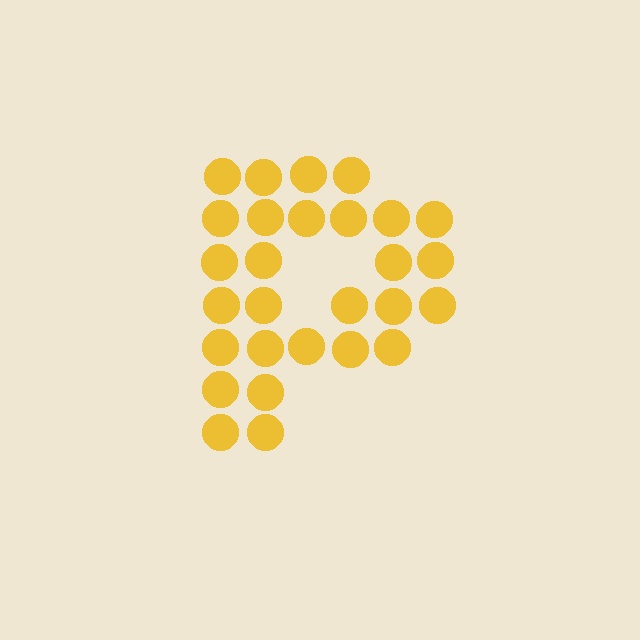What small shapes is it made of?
It is made of small circles.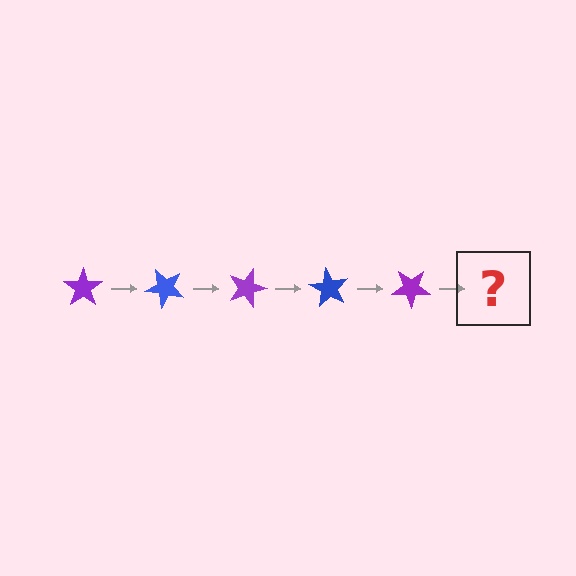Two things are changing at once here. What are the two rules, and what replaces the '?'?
The two rules are that it rotates 45 degrees each step and the color cycles through purple and blue. The '?' should be a blue star, rotated 225 degrees from the start.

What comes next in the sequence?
The next element should be a blue star, rotated 225 degrees from the start.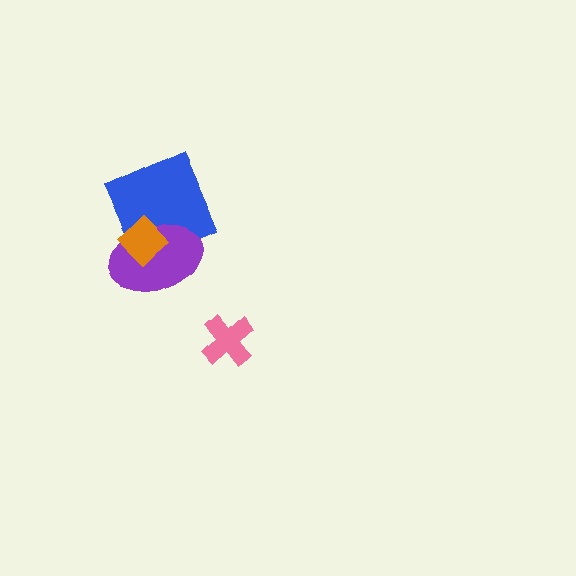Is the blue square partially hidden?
Yes, it is partially covered by another shape.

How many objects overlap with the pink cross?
0 objects overlap with the pink cross.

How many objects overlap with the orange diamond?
2 objects overlap with the orange diamond.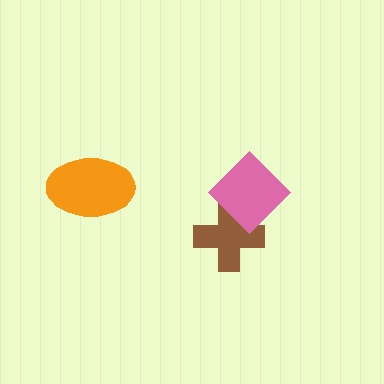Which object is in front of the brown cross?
The pink diamond is in front of the brown cross.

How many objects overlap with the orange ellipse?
0 objects overlap with the orange ellipse.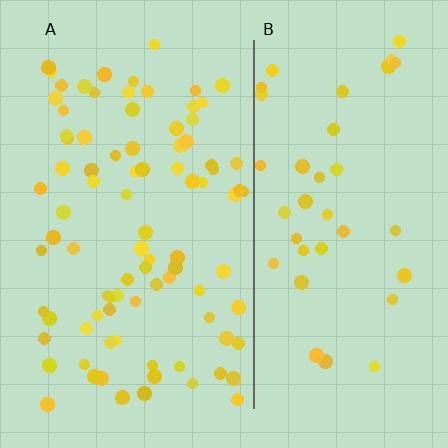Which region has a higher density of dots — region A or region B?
A (the left).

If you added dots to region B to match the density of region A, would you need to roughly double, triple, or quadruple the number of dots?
Approximately double.